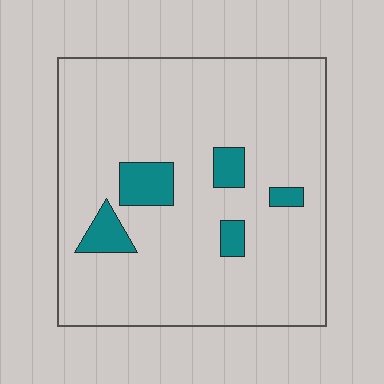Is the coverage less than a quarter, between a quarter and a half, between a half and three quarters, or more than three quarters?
Less than a quarter.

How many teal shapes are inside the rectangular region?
5.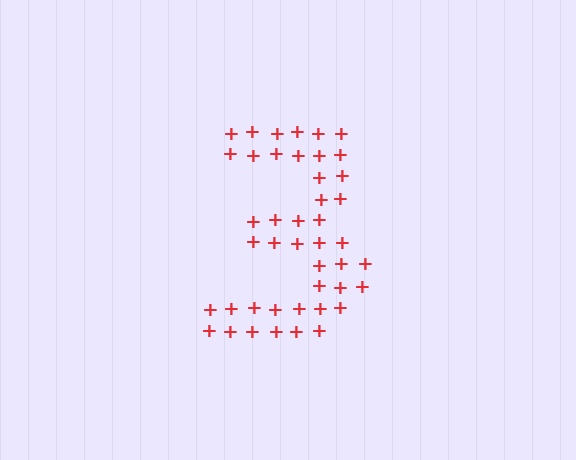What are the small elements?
The small elements are plus signs.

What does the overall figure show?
The overall figure shows the digit 3.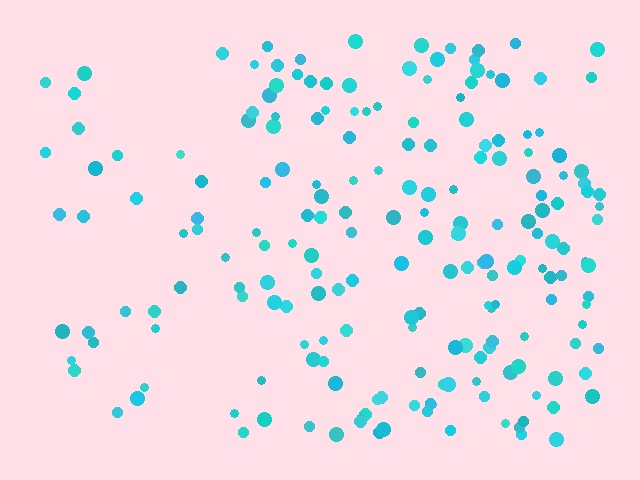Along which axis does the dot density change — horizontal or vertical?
Horizontal.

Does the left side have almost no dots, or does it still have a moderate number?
Still a moderate number, just noticeably fewer than the right.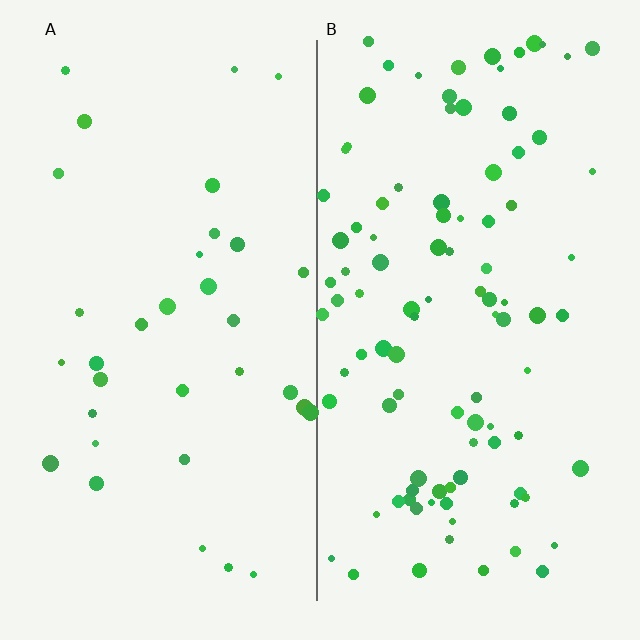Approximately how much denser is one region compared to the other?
Approximately 2.9× — region B over region A.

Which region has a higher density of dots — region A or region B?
B (the right).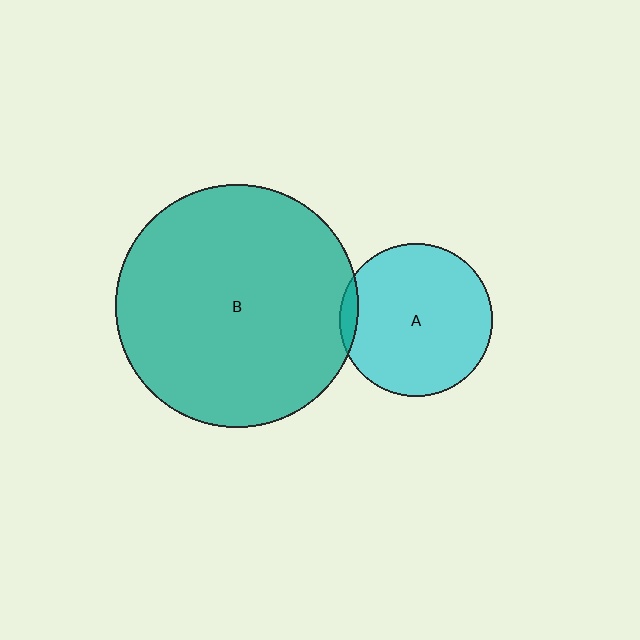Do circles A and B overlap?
Yes.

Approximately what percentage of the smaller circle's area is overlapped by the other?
Approximately 5%.